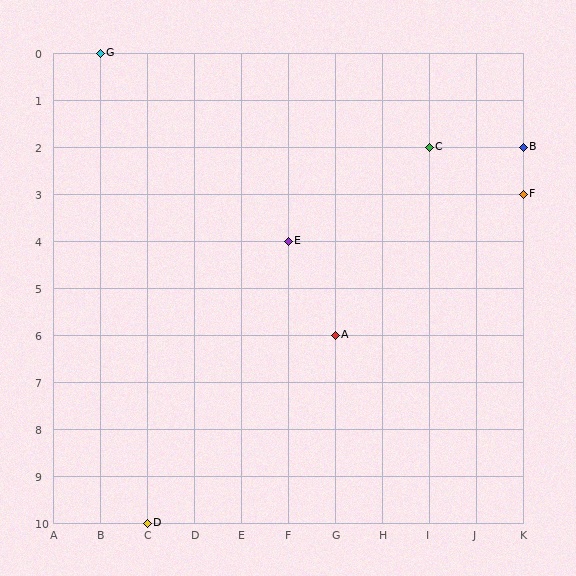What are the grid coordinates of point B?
Point B is at grid coordinates (K, 2).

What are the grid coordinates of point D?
Point D is at grid coordinates (C, 10).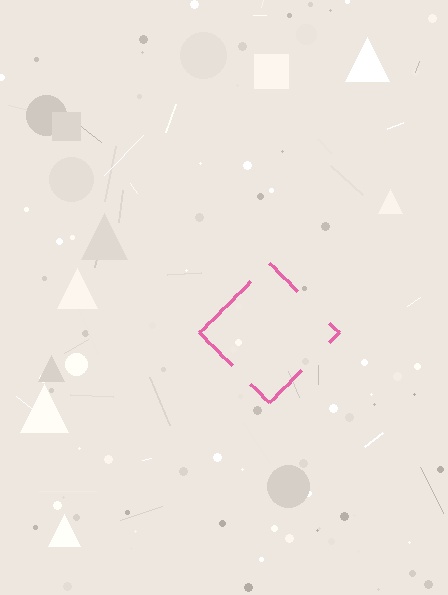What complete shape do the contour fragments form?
The contour fragments form a diamond.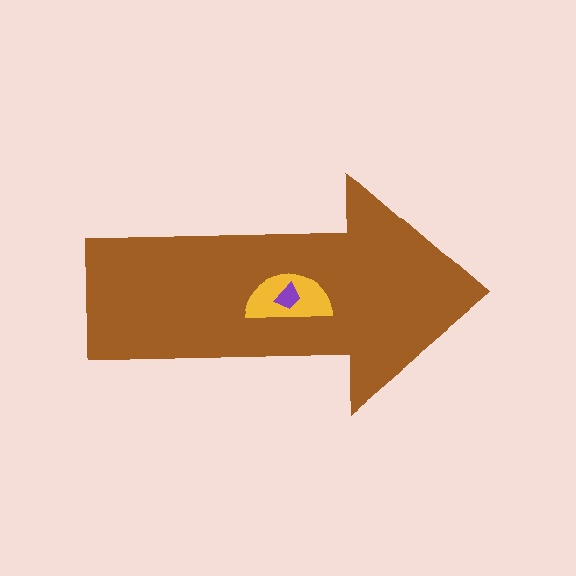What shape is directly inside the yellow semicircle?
The purple trapezoid.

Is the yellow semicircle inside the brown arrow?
Yes.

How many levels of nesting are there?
3.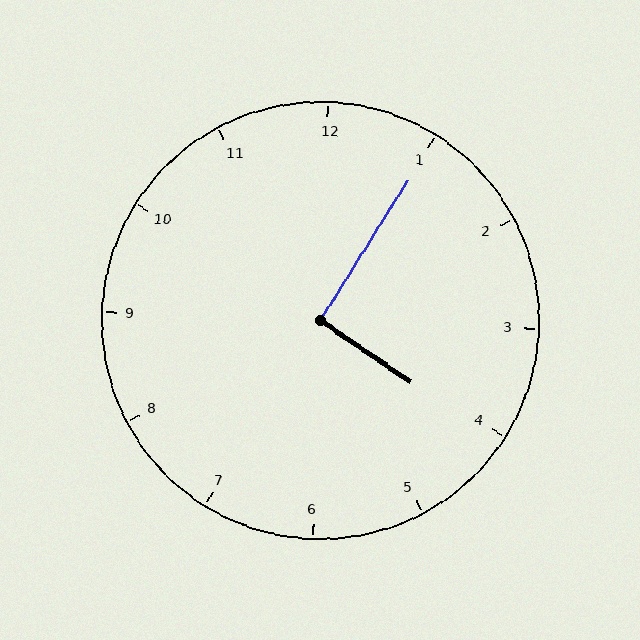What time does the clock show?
4:05.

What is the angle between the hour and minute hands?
Approximately 92 degrees.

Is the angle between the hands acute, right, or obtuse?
It is right.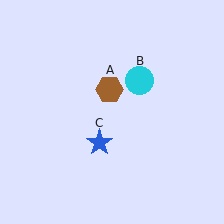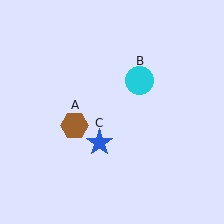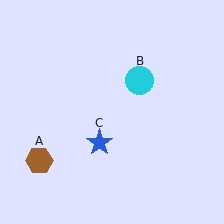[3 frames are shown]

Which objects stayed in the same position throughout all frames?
Cyan circle (object B) and blue star (object C) remained stationary.